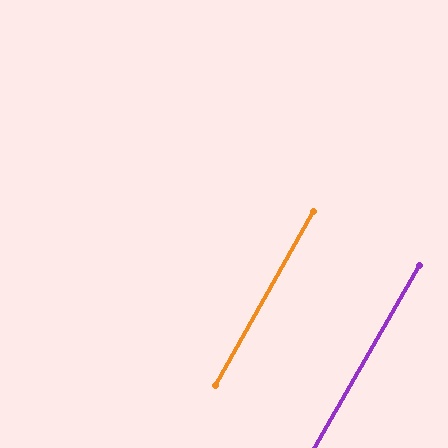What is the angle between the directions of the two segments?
Approximately 1 degree.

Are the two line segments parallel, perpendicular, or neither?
Parallel — their directions differ by only 0.6°.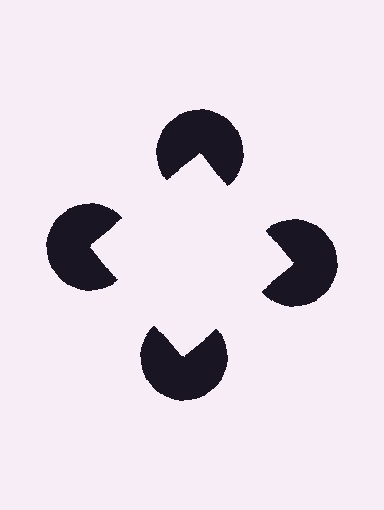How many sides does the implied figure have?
4 sides.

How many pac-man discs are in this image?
There are 4 — one at each vertex of the illusory square.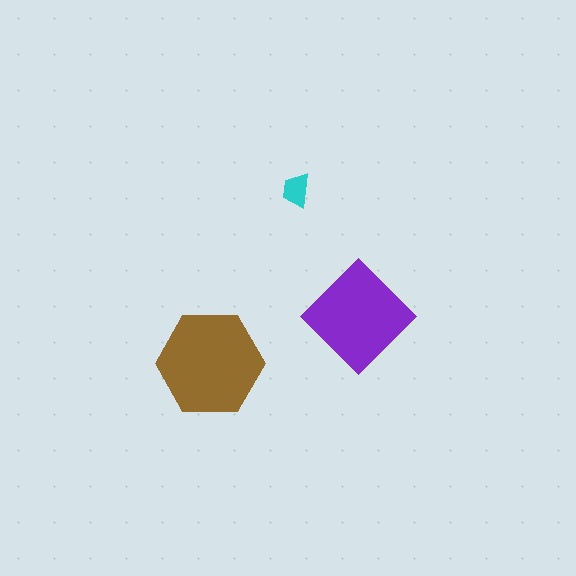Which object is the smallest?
The cyan trapezoid.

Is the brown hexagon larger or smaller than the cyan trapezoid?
Larger.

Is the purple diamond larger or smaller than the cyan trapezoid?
Larger.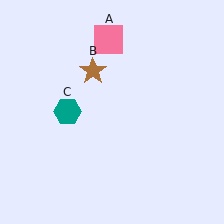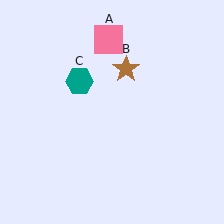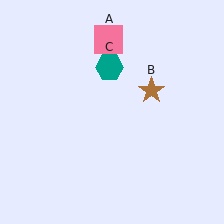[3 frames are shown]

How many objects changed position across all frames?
2 objects changed position: brown star (object B), teal hexagon (object C).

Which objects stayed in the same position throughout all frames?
Pink square (object A) remained stationary.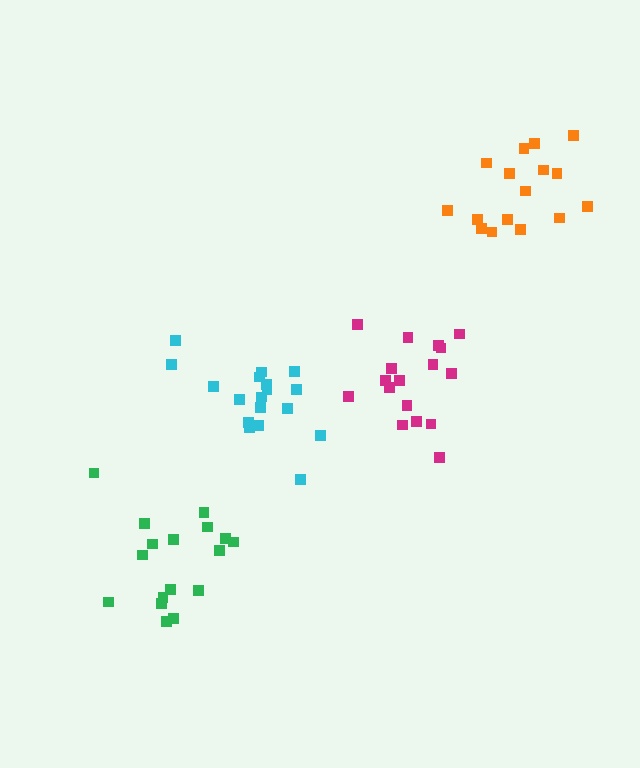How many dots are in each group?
Group 1: 18 dots, Group 2: 17 dots, Group 3: 16 dots, Group 4: 17 dots (68 total).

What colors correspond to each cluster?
The clusters are colored: cyan, green, orange, magenta.